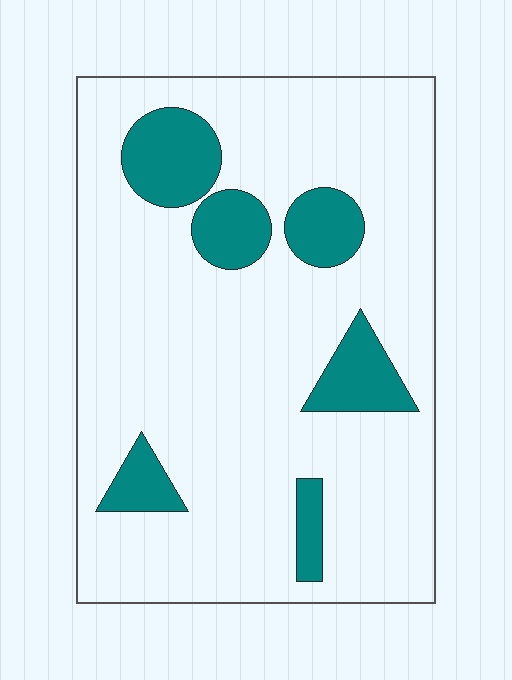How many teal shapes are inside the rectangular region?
6.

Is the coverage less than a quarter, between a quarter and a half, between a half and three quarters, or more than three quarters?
Less than a quarter.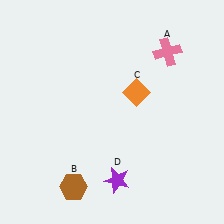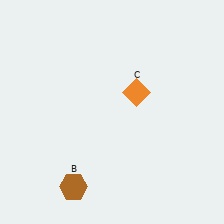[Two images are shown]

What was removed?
The pink cross (A), the purple star (D) were removed in Image 2.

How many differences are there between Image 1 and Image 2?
There are 2 differences between the two images.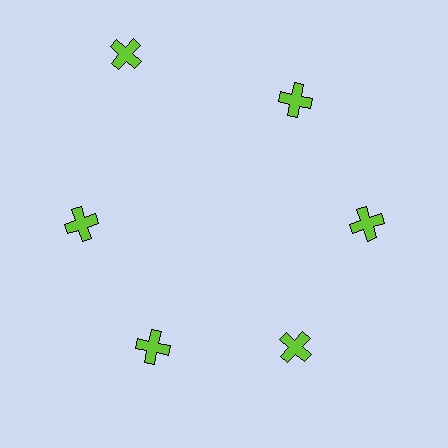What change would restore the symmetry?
The symmetry would be restored by moving it inward, back onto the ring so that all 6 crosses sit at equal angles and equal distance from the center.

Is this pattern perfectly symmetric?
No. The 6 lime crosses are arranged in a ring, but one element near the 11 o'clock position is pushed outward from the center, breaking the 6-fold rotational symmetry.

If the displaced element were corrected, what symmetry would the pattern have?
It would have 6-fold rotational symmetry — the pattern would map onto itself every 60 degrees.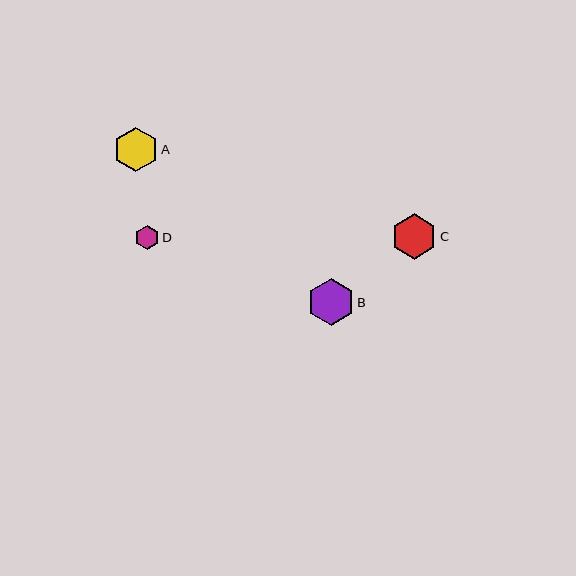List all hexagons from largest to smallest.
From largest to smallest: B, C, A, D.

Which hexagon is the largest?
Hexagon B is the largest with a size of approximately 47 pixels.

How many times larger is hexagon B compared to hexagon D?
Hexagon B is approximately 1.9 times the size of hexagon D.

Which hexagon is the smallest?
Hexagon D is the smallest with a size of approximately 24 pixels.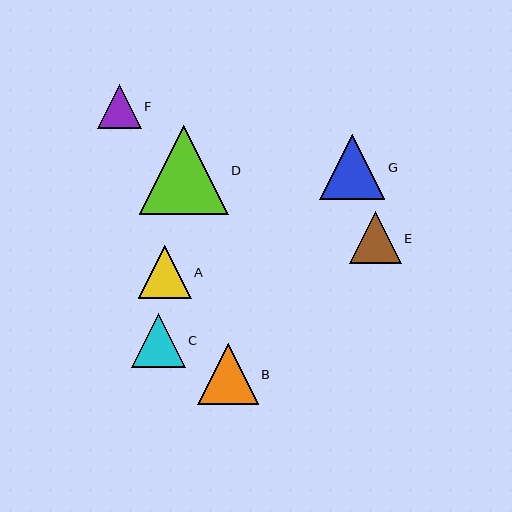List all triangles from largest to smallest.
From largest to smallest: D, G, B, C, A, E, F.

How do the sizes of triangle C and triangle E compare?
Triangle C and triangle E are approximately the same size.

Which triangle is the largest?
Triangle D is the largest with a size of approximately 89 pixels.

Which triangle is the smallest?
Triangle F is the smallest with a size of approximately 44 pixels.